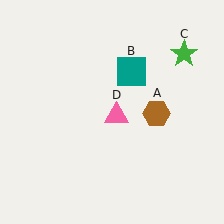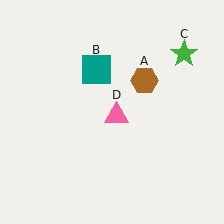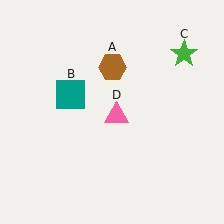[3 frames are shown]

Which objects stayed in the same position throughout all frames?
Green star (object C) and pink triangle (object D) remained stationary.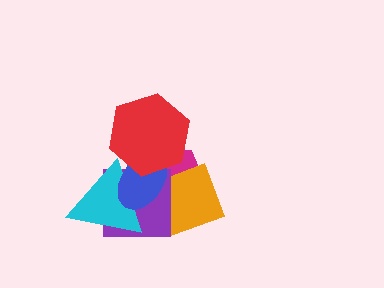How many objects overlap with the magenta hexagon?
5 objects overlap with the magenta hexagon.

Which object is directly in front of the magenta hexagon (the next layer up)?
The orange square is directly in front of the magenta hexagon.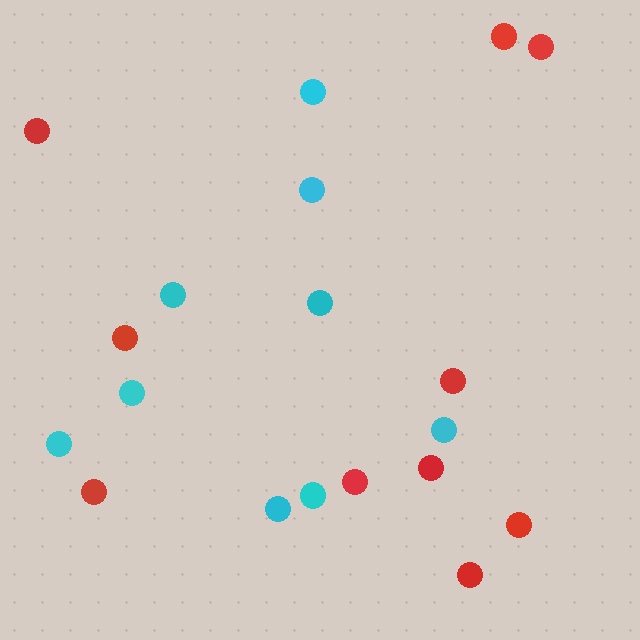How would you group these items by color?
There are 2 groups: one group of cyan circles (9) and one group of red circles (10).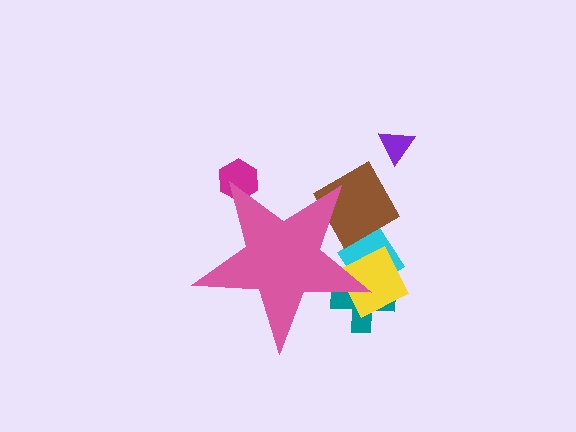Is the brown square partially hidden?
Yes, the brown square is partially hidden behind the pink star.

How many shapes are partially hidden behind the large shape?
5 shapes are partially hidden.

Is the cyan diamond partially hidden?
Yes, the cyan diamond is partially hidden behind the pink star.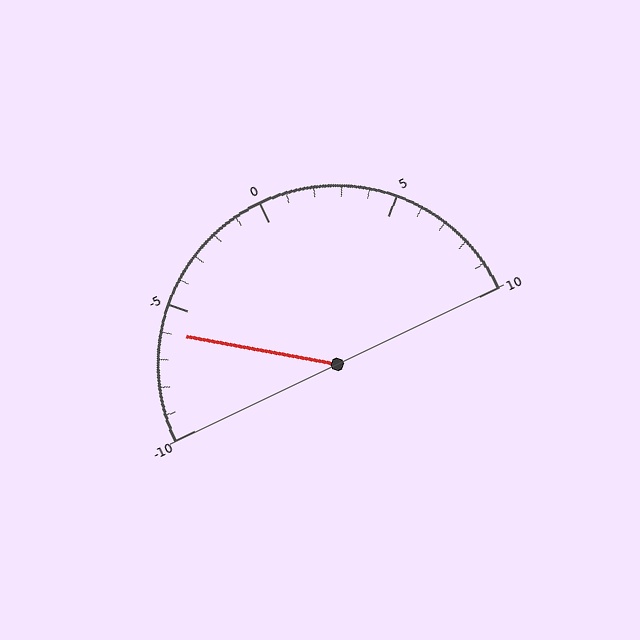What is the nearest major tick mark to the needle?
The nearest major tick mark is -5.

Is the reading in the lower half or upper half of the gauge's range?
The reading is in the lower half of the range (-10 to 10).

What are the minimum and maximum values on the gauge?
The gauge ranges from -10 to 10.